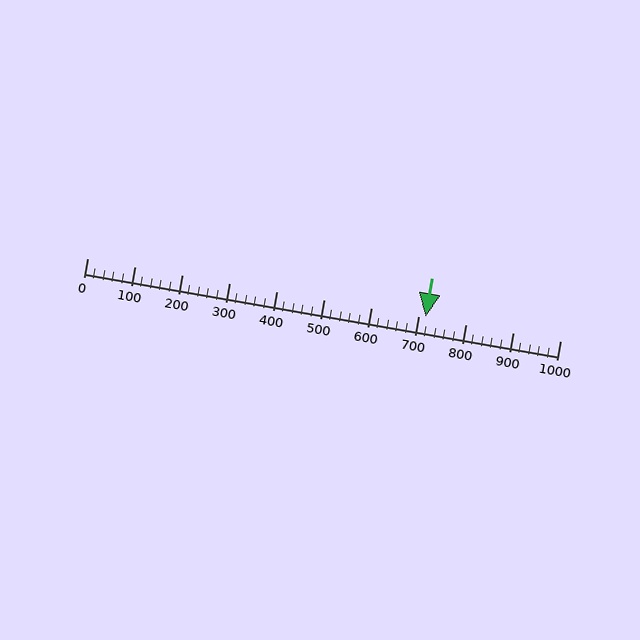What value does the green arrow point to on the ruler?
The green arrow points to approximately 716.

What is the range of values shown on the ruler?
The ruler shows values from 0 to 1000.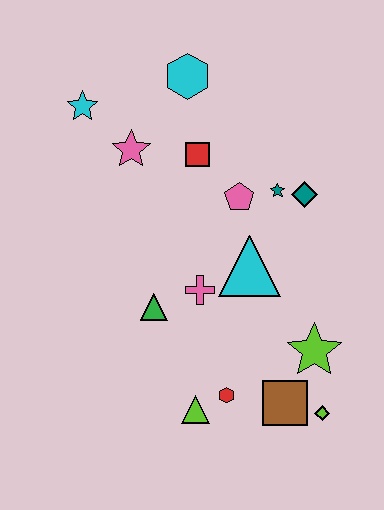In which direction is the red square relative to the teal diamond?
The red square is to the left of the teal diamond.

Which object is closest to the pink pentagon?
The teal star is closest to the pink pentagon.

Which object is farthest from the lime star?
The cyan star is farthest from the lime star.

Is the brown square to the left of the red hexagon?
No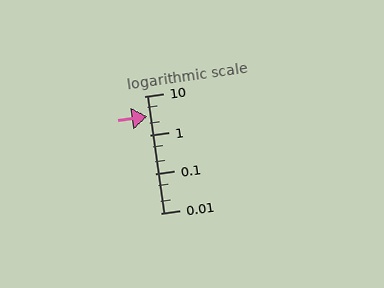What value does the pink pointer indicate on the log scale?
The pointer indicates approximately 3.1.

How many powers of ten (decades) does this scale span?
The scale spans 3 decades, from 0.01 to 10.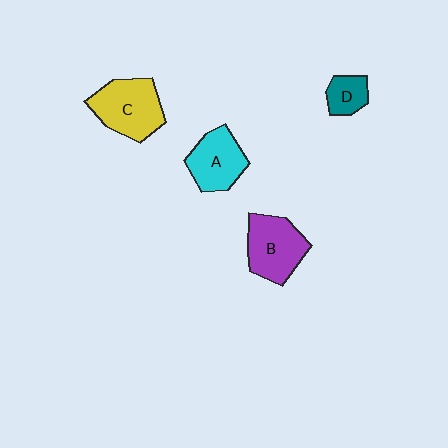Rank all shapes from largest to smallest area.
From largest to smallest: C (yellow), B (purple), A (cyan), D (teal).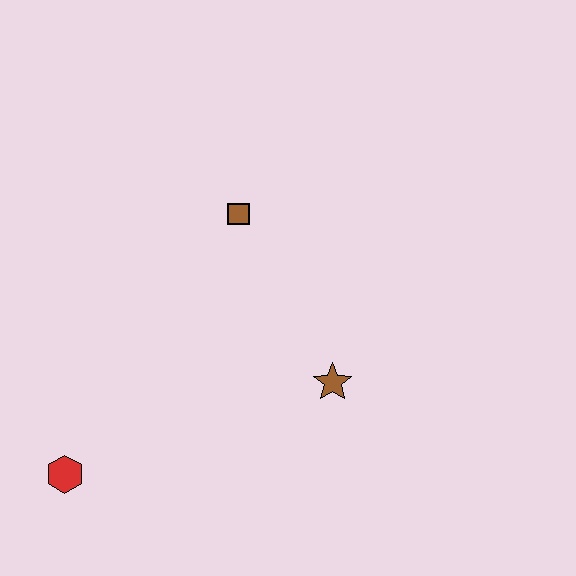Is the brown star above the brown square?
No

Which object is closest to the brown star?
The brown square is closest to the brown star.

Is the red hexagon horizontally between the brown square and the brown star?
No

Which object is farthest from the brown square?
The red hexagon is farthest from the brown square.